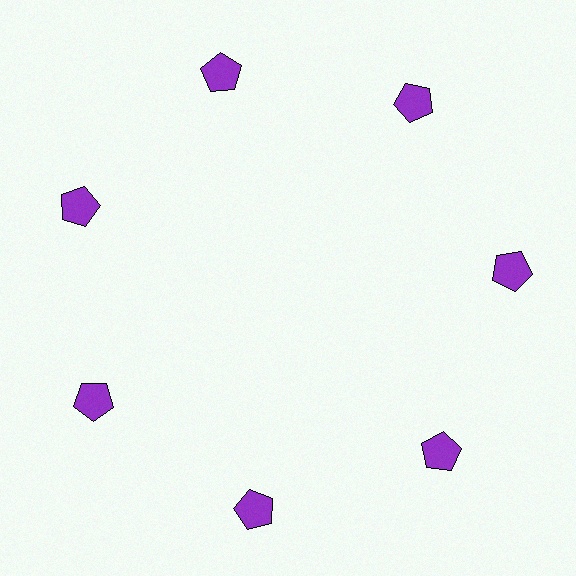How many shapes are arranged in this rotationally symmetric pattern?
There are 7 shapes, arranged in 7 groups of 1.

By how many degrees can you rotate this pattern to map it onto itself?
The pattern maps onto itself every 51 degrees of rotation.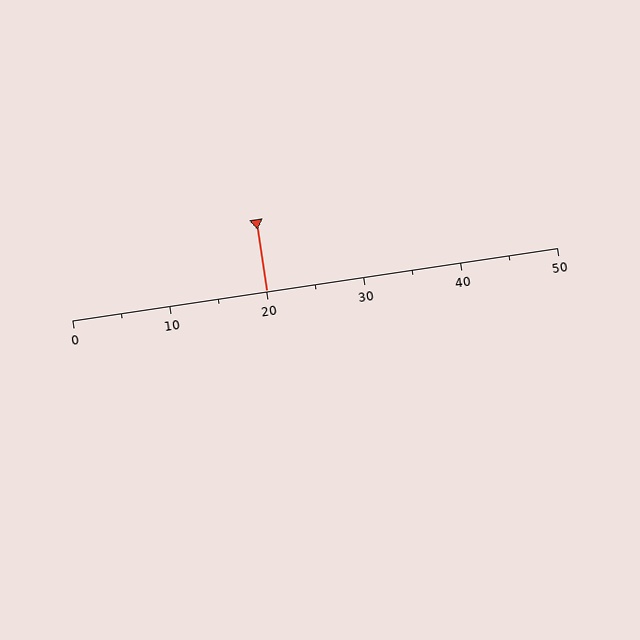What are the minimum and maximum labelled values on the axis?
The axis runs from 0 to 50.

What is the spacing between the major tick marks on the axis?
The major ticks are spaced 10 apart.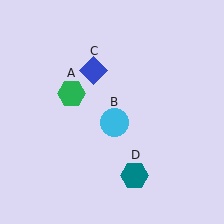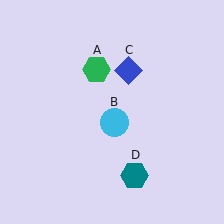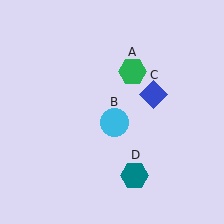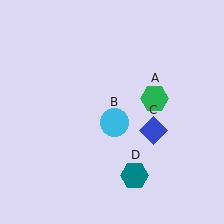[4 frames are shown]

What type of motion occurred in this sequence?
The green hexagon (object A), blue diamond (object C) rotated clockwise around the center of the scene.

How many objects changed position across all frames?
2 objects changed position: green hexagon (object A), blue diamond (object C).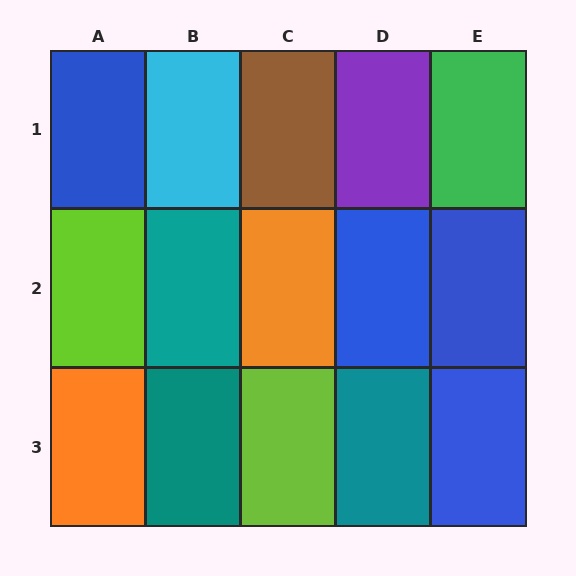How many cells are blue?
4 cells are blue.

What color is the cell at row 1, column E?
Green.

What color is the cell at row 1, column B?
Cyan.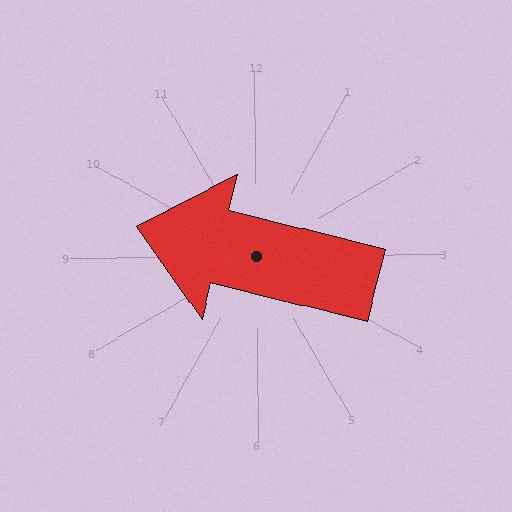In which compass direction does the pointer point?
West.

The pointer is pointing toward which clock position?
Roughly 9 o'clock.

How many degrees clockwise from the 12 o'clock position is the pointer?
Approximately 284 degrees.